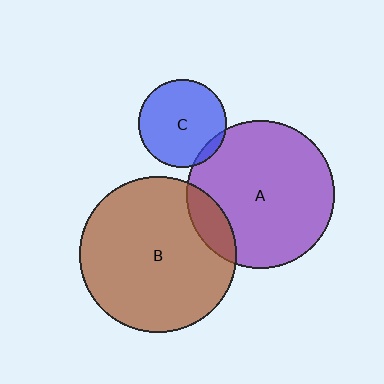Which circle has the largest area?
Circle B (brown).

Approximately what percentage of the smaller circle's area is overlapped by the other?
Approximately 15%.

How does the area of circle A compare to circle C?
Approximately 2.8 times.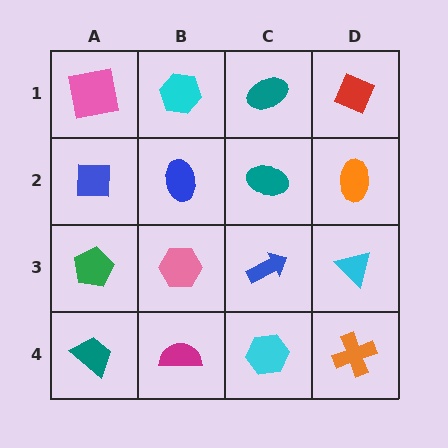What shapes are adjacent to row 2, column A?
A pink square (row 1, column A), a green pentagon (row 3, column A), a blue ellipse (row 2, column B).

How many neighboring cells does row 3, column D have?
3.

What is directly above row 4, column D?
A cyan triangle.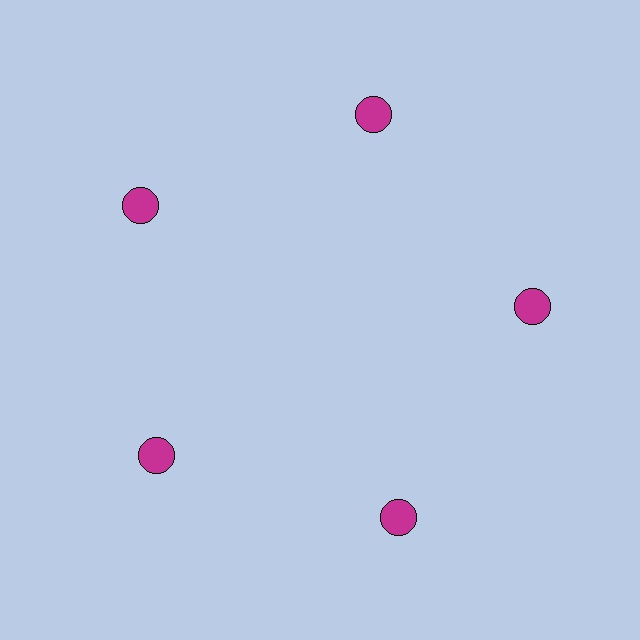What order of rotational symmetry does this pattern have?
This pattern has 5-fold rotational symmetry.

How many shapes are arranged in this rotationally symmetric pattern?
There are 5 shapes, arranged in 5 groups of 1.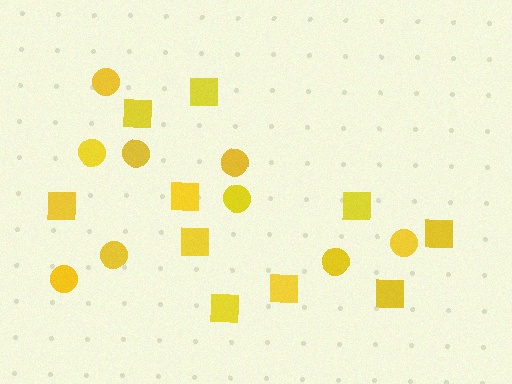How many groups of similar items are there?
There are 2 groups: one group of circles (9) and one group of squares (10).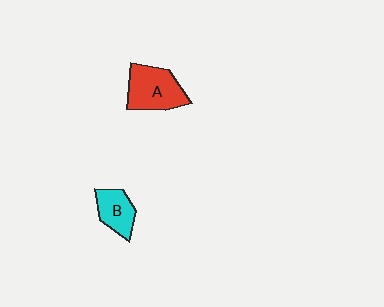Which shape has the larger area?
Shape A (red).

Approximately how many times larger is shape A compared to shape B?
Approximately 1.5 times.